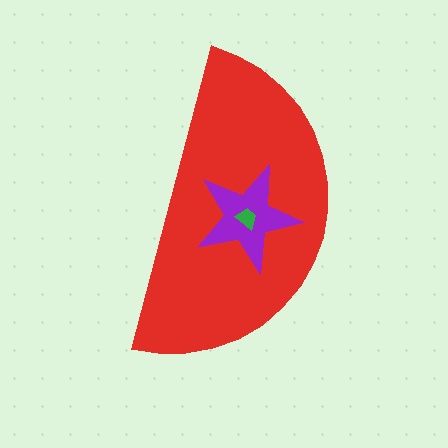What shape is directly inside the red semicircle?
The purple star.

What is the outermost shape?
The red semicircle.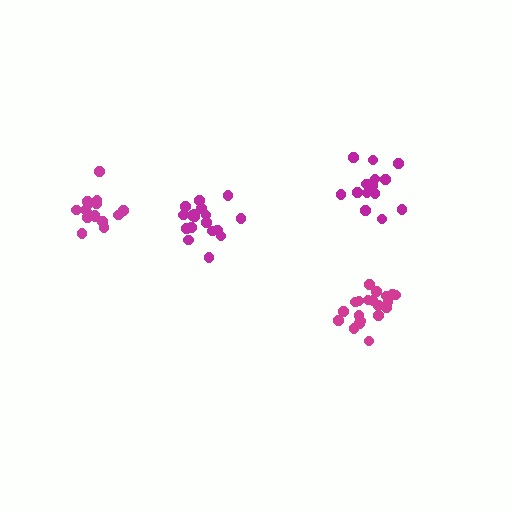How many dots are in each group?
Group 1: 16 dots, Group 2: 16 dots, Group 3: 20 dots, Group 4: 18 dots (70 total).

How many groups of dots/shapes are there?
There are 4 groups.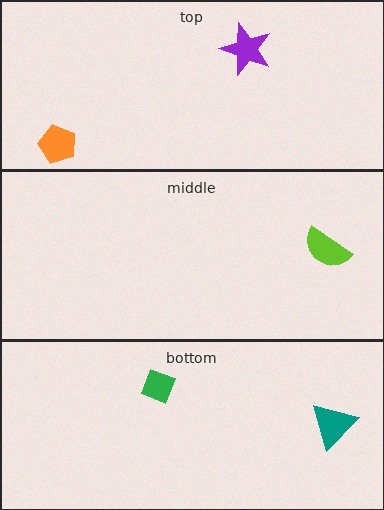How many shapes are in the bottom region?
2.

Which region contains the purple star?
The top region.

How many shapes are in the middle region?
1.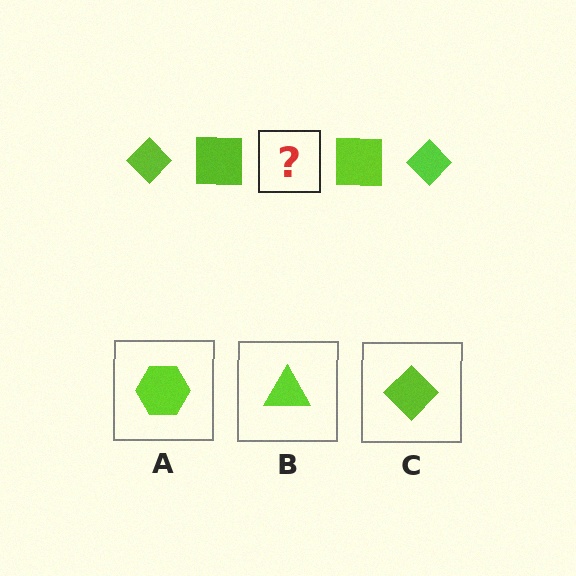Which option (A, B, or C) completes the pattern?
C.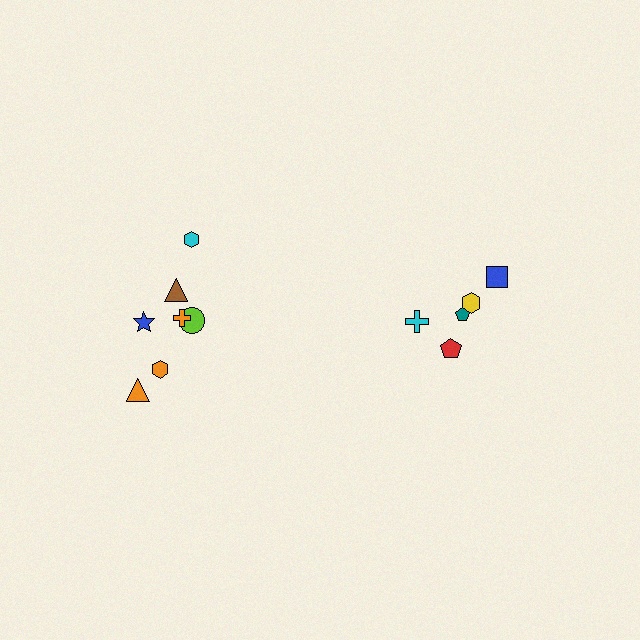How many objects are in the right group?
There are 5 objects.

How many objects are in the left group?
There are 7 objects.